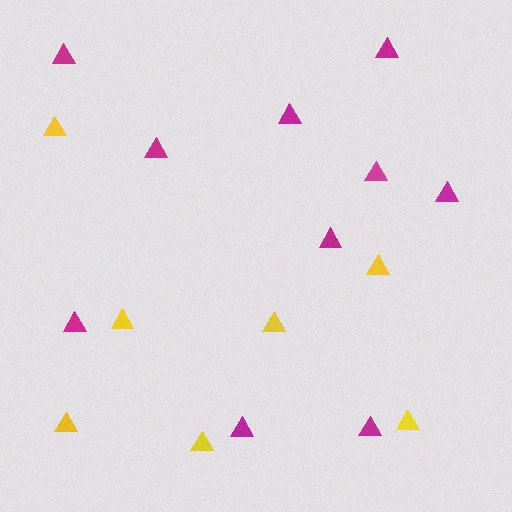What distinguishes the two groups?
There are 2 groups: one group of magenta triangles (10) and one group of yellow triangles (7).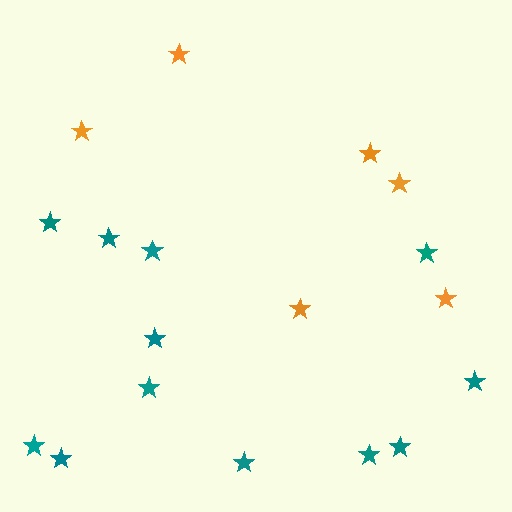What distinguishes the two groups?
There are 2 groups: one group of orange stars (6) and one group of teal stars (12).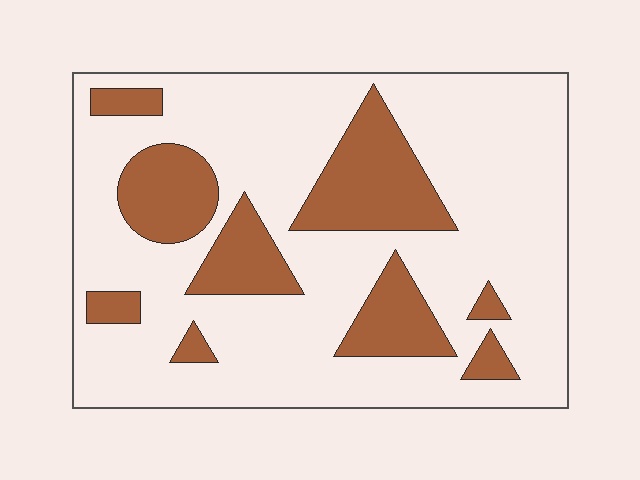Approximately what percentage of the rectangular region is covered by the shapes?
Approximately 25%.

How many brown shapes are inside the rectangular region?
9.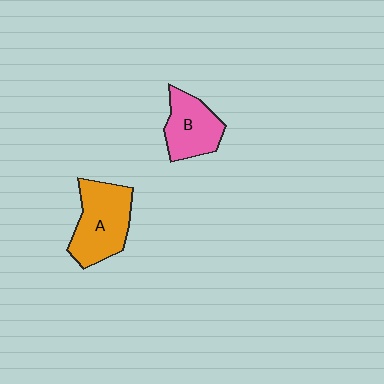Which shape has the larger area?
Shape A (orange).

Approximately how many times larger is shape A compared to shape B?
Approximately 1.3 times.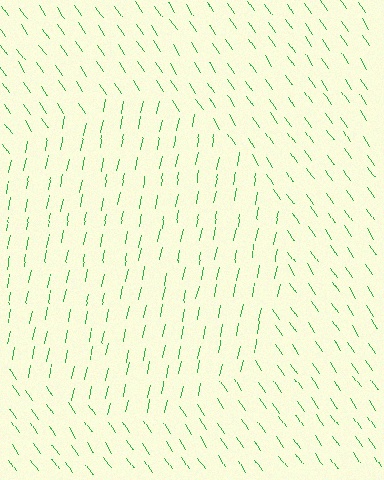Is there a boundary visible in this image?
Yes, there is a texture boundary formed by a change in line orientation.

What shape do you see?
I see a circle.